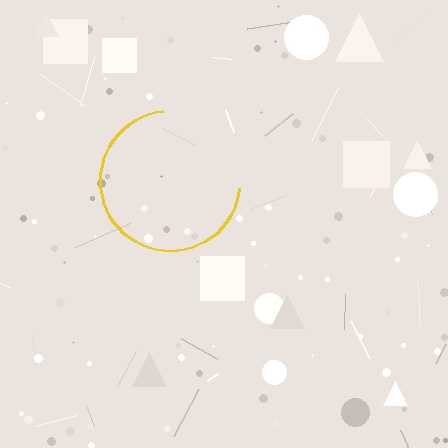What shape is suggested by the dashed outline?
The dashed outline suggests a circle.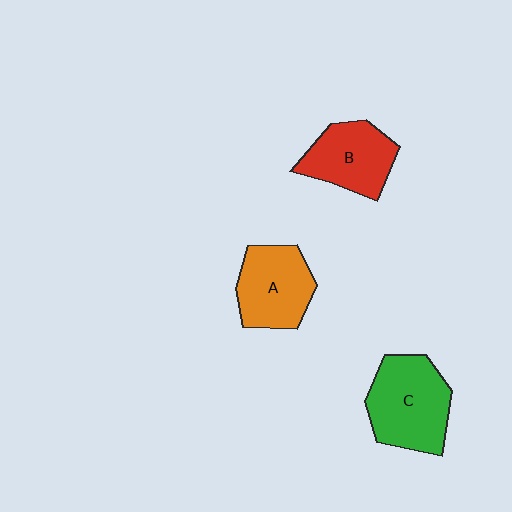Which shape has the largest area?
Shape C (green).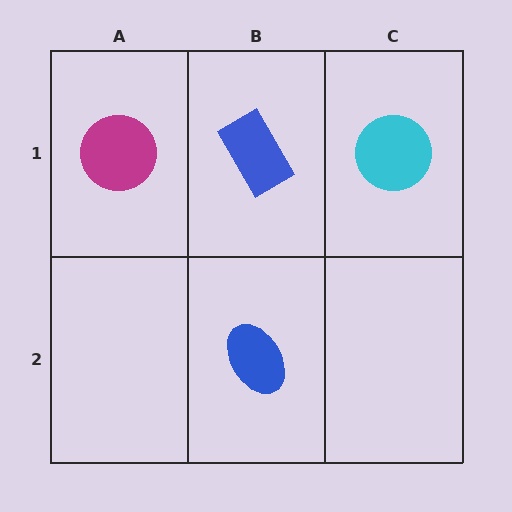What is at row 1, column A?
A magenta circle.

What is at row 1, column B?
A blue rectangle.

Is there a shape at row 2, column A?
No, that cell is empty.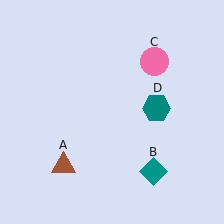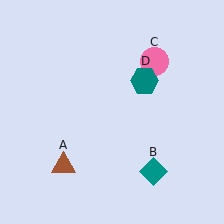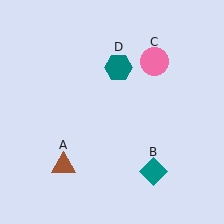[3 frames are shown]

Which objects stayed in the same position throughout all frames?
Brown triangle (object A) and teal diamond (object B) and pink circle (object C) remained stationary.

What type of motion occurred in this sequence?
The teal hexagon (object D) rotated counterclockwise around the center of the scene.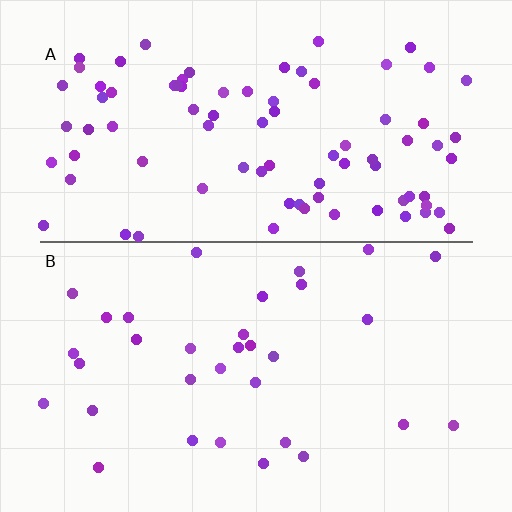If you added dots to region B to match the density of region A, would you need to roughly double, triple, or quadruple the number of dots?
Approximately triple.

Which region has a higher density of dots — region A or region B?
A (the top).